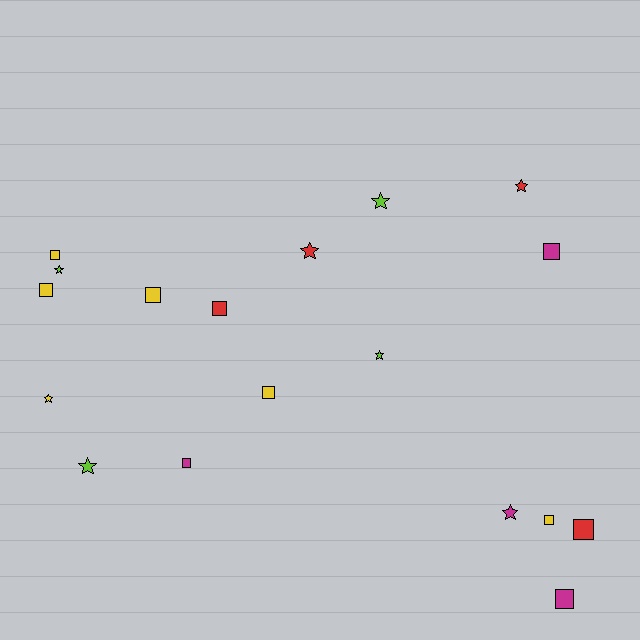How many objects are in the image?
There are 18 objects.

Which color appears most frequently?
Yellow, with 6 objects.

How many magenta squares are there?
There are 3 magenta squares.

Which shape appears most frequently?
Square, with 10 objects.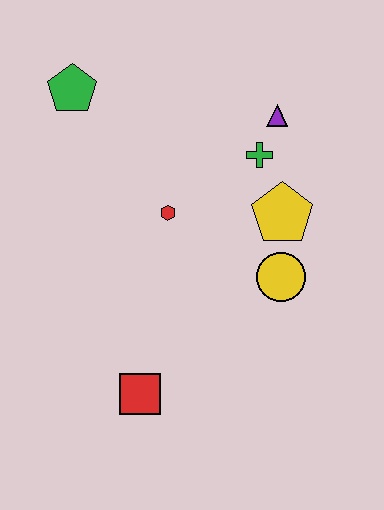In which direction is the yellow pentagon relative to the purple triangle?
The yellow pentagon is below the purple triangle.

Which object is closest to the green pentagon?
The red hexagon is closest to the green pentagon.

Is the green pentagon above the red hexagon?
Yes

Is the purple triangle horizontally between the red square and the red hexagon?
No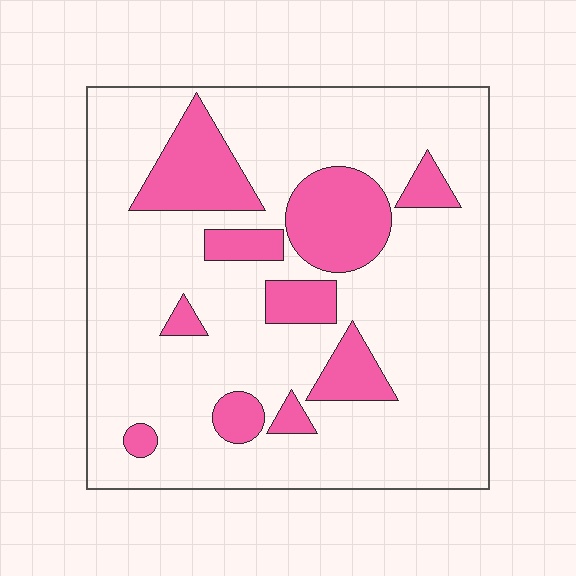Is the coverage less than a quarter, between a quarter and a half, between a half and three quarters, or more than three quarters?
Less than a quarter.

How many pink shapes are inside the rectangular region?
10.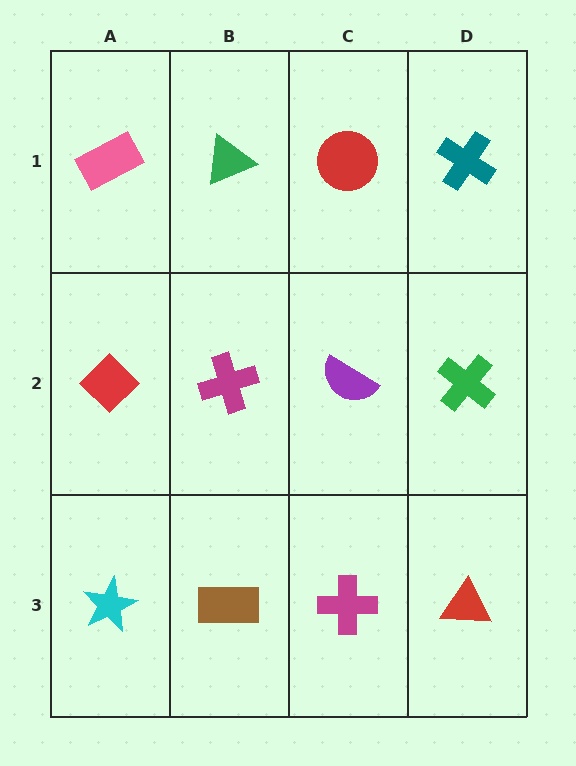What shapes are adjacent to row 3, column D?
A green cross (row 2, column D), a magenta cross (row 3, column C).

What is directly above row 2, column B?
A green triangle.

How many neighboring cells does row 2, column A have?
3.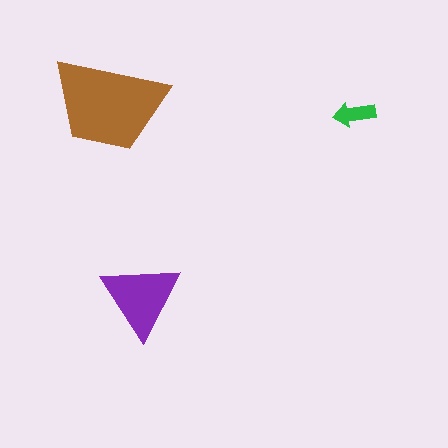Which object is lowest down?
The purple triangle is bottommost.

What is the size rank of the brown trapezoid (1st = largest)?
1st.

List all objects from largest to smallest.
The brown trapezoid, the purple triangle, the green arrow.